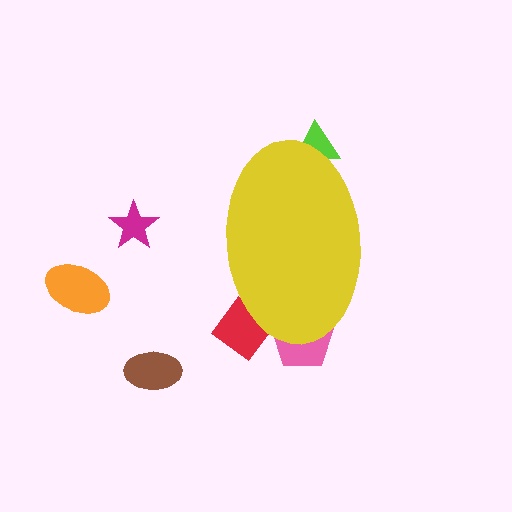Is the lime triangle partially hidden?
Yes, the lime triangle is partially hidden behind the yellow ellipse.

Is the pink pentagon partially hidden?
Yes, the pink pentagon is partially hidden behind the yellow ellipse.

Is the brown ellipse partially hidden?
No, the brown ellipse is fully visible.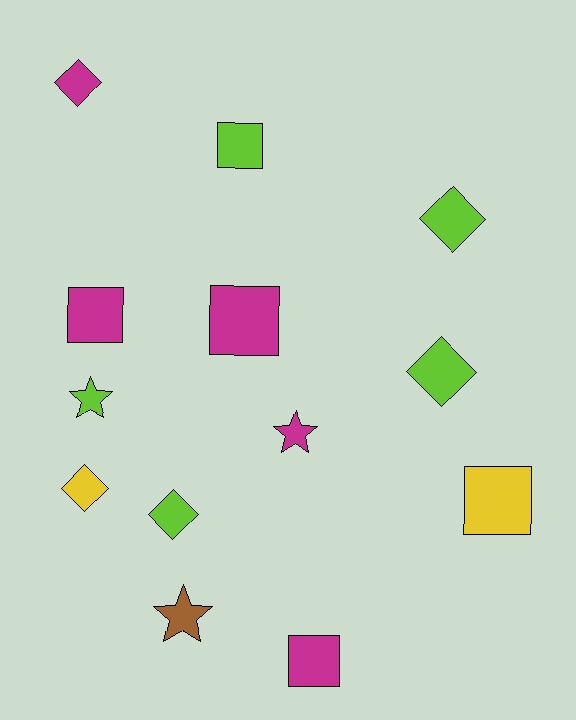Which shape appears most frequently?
Square, with 5 objects.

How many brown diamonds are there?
There are no brown diamonds.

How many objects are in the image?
There are 13 objects.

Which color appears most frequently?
Lime, with 5 objects.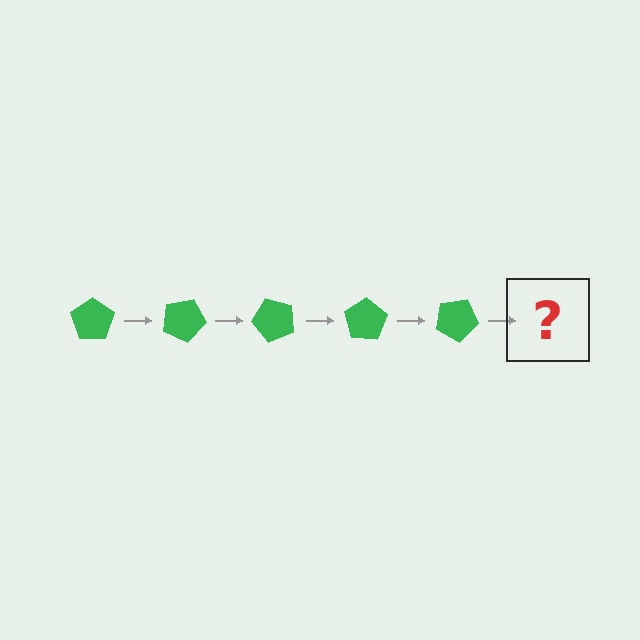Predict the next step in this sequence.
The next step is a green pentagon rotated 125 degrees.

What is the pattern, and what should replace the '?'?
The pattern is that the pentagon rotates 25 degrees each step. The '?' should be a green pentagon rotated 125 degrees.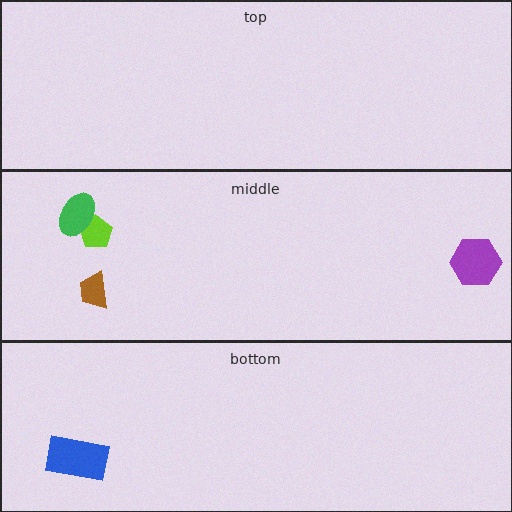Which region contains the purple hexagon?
The middle region.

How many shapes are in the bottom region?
1.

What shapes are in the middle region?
The purple hexagon, the lime pentagon, the brown trapezoid, the green ellipse.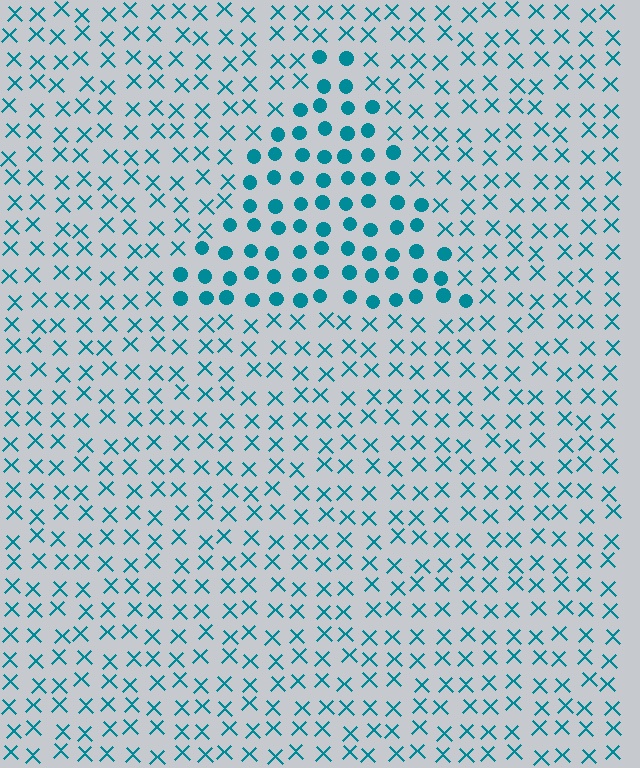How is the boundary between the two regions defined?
The boundary is defined by a change in element shape: circles inside vs. X marks outside. All elements share the same color and spacing.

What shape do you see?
I see a triangle.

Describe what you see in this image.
The image is filled with small teal elements arranged in a uniform grid. A triangle-shaped region contains circles, while the surrounding area contains X marks. The boundary is defined purely by the change in element shape.